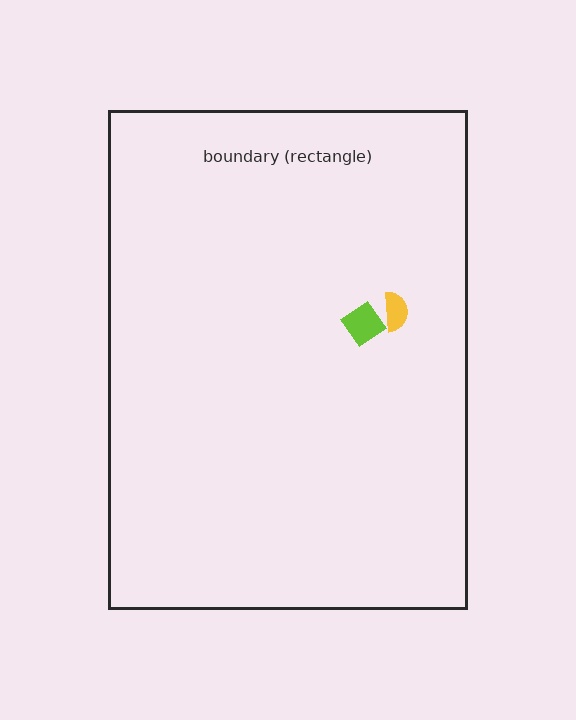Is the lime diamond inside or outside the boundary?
Inside.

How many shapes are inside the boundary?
2 inside, 0 outside.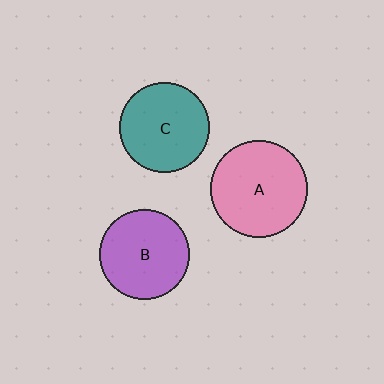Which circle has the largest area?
Circle A (pink).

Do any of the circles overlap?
No, none of the circles overlap.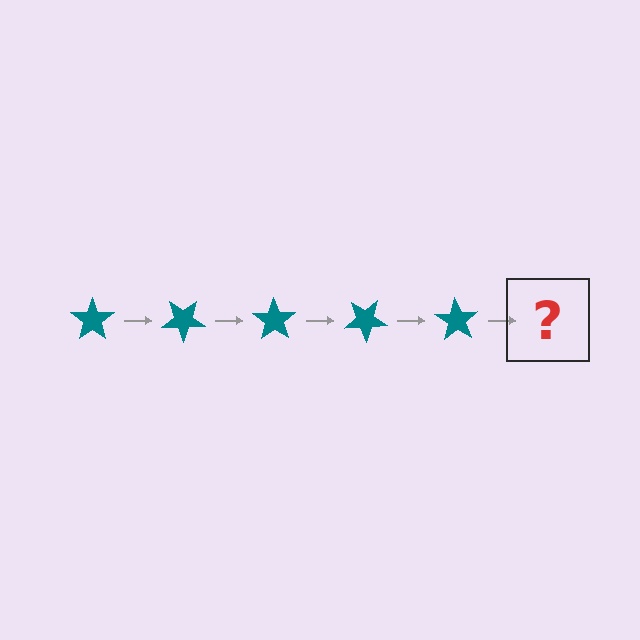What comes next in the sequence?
The next element should be a teal star rotated 175 degrees.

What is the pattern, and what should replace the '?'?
The pattern is that the star rotates 35 degrees each step. The '?' should be a teal star rotated 175 degrees.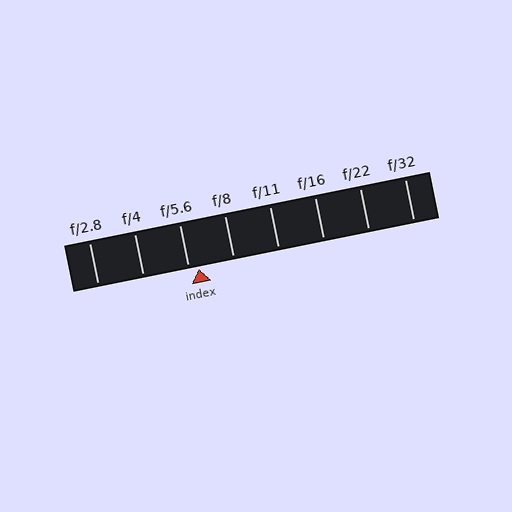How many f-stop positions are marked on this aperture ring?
There are 8 f-stop positions marked.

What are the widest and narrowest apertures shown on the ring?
The widest aperture shown is f/2.8 and the narrowest is f/32.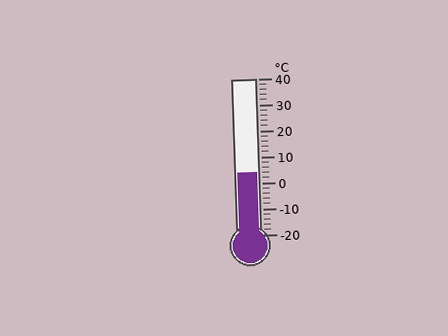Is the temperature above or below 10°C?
The temperature is below 10°C.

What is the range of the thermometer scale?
The thermometer scale ranges from -20°C to 40°C.